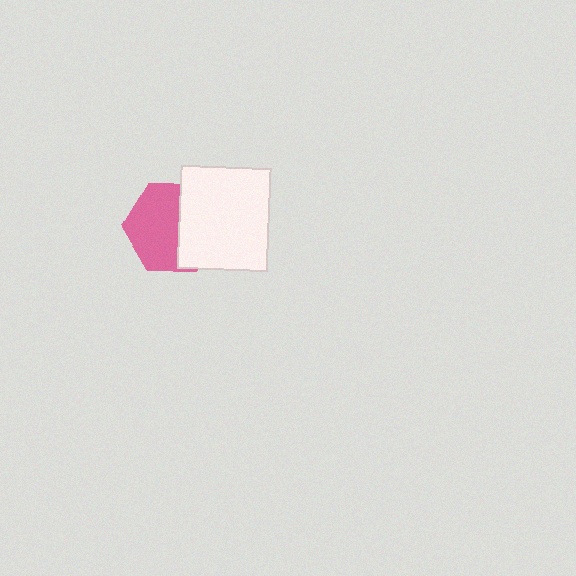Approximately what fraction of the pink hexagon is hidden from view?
Roughly 42% of the pink hexagon is hidden behind the white rectangle.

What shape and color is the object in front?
The object in front is a white rectangle.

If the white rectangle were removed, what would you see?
You would see the complete pink hexagon.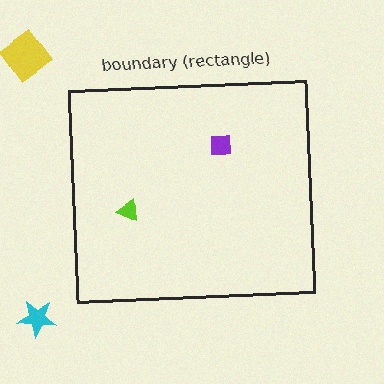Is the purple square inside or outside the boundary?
Inside.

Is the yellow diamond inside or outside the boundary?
Outside.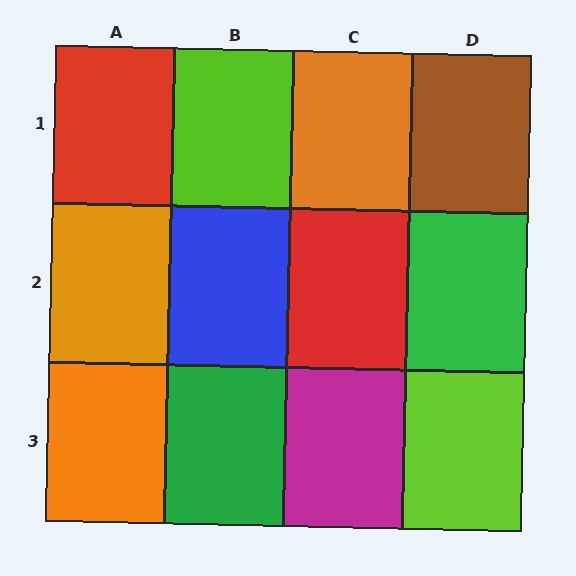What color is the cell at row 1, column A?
Red.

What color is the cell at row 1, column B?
Lime.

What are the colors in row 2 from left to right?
Orange, blue, red, green.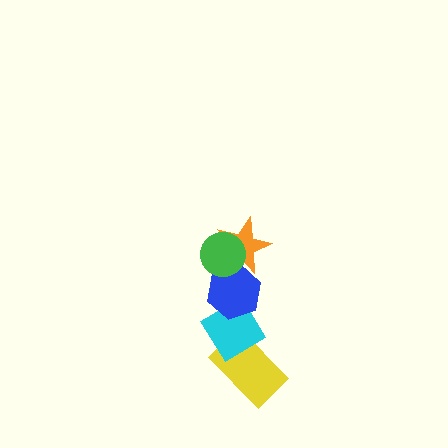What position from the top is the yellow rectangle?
The yellow rectangle is 5th from the top.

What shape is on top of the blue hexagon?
The orange star is on top of the blue hexagon.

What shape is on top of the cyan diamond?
The blue hexagon is on top of the cyan diamond.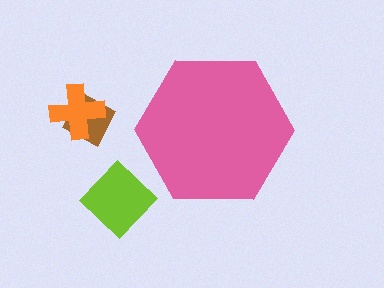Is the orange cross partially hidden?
No, the orange cross is fully visible.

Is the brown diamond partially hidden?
No, the brown diamond is fully visible.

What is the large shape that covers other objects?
A pink hexagon.